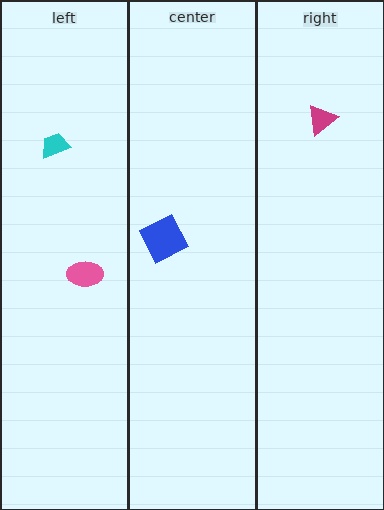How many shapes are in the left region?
2.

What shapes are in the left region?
The cyan trapezoid, the pink ellipse.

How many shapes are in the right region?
1.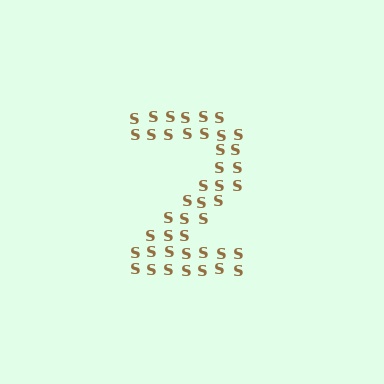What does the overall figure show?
The overall figure shows the digit 2.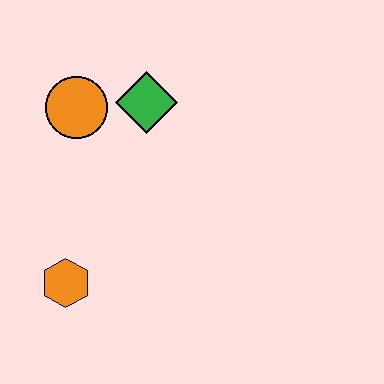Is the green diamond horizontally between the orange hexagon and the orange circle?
No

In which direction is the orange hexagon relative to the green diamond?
The orange hexagon is below the green diamond.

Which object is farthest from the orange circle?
The orange hexagon is farthest from the orange circle.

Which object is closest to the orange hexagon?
The orange circle is closest to the orange hexagon.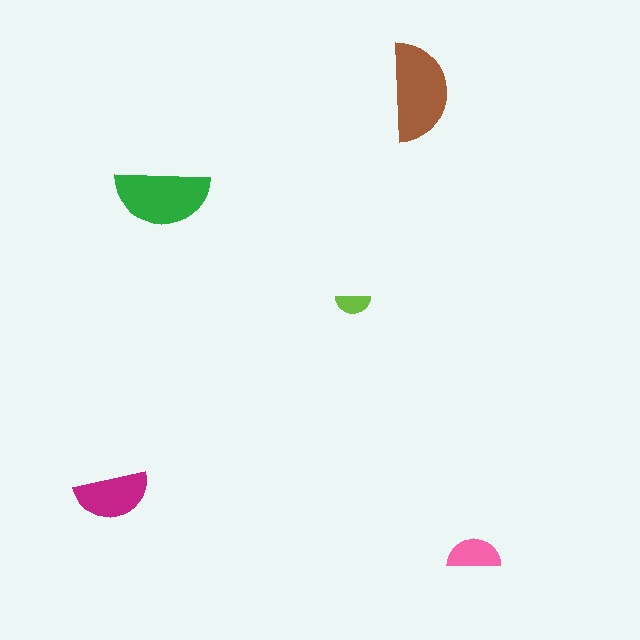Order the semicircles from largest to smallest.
the brown one, the green one, the magenta one, the pink one, the lime one.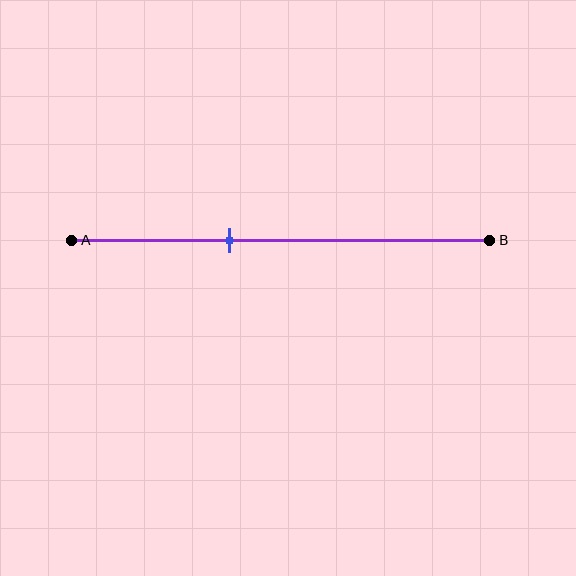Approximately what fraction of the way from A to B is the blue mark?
The blue mark is approximately 40% of the way from A to B.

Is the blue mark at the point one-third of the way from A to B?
No, the mark is at about 40% from A, not at the 33% one-third point.